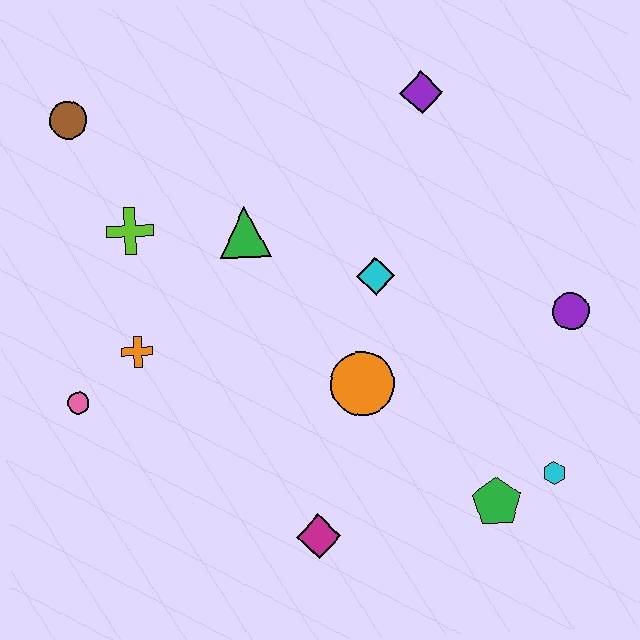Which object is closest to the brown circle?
The lime cross is closest to the brown circle.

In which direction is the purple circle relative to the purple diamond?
The purple circle is below the purple diamond.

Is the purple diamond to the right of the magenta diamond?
Yes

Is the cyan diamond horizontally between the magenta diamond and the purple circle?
Yes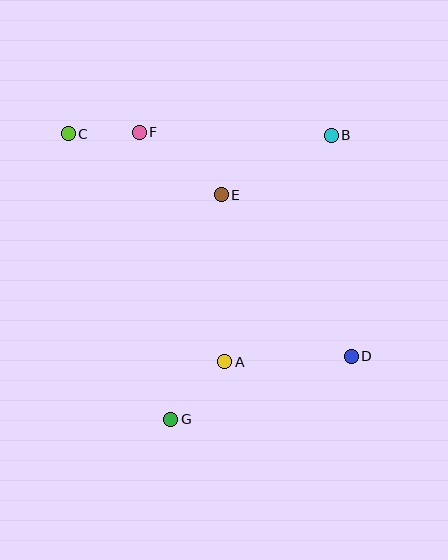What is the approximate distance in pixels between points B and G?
The distance between B and G is approximately 327 pixels.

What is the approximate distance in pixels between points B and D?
The distance between B and D is approximately 222 pixels.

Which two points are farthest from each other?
Points C and D are farthest from each other.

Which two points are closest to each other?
Points C and F are closest to each other.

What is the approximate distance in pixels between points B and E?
The distance between B and E is approximately 125 pixels.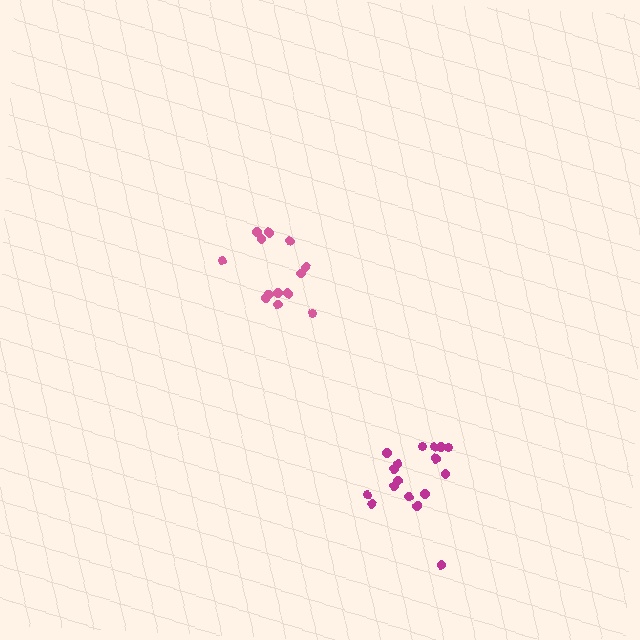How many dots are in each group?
Group 1: 13 dots, Group 2: 17 dots (30 total).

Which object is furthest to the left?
The pink cluster is leftmost.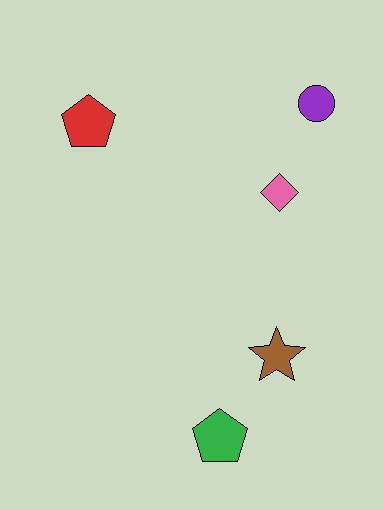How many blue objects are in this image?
There are no blue objects.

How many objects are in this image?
There are 5 objects.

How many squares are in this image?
There are no squares.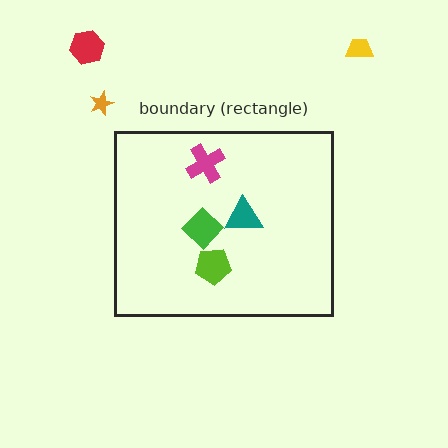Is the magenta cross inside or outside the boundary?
Inside.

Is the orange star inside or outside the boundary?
Outside.